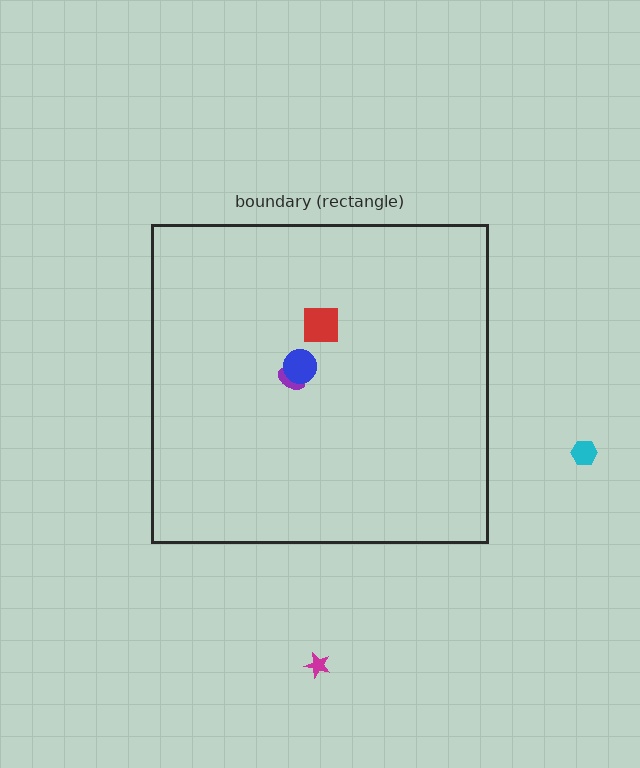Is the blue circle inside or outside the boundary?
Inside.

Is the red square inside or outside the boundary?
Inside.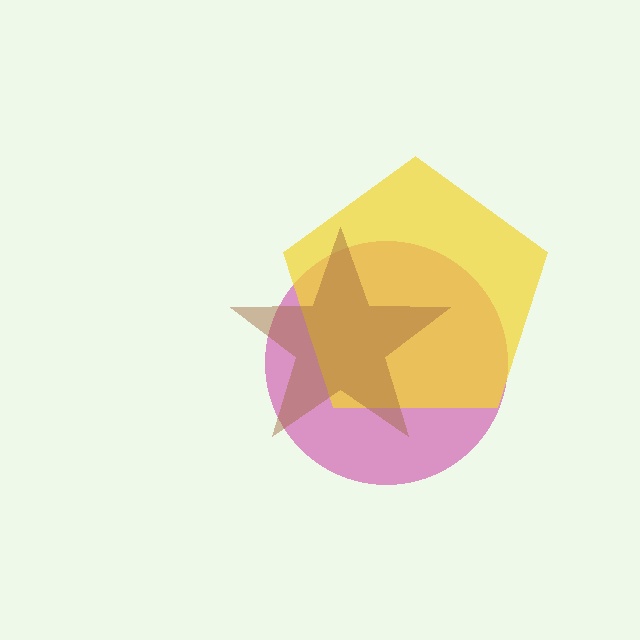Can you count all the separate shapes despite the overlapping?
Yes, there are 3 separate shapes.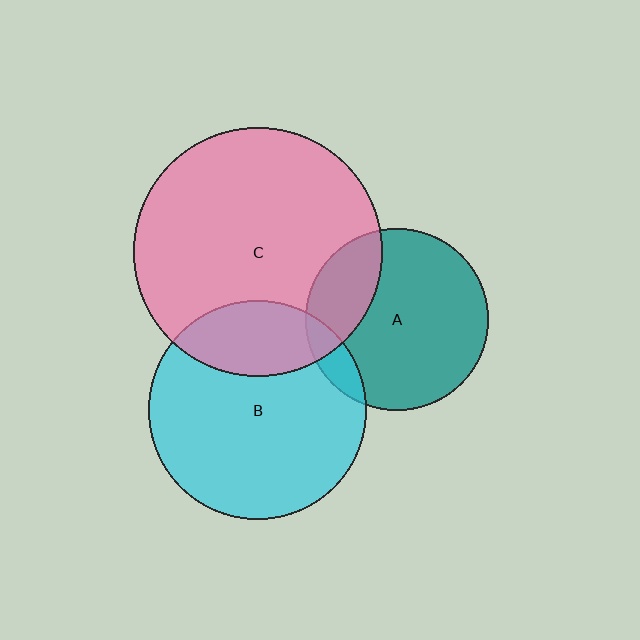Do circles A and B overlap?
Yes.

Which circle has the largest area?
Circle C (pink).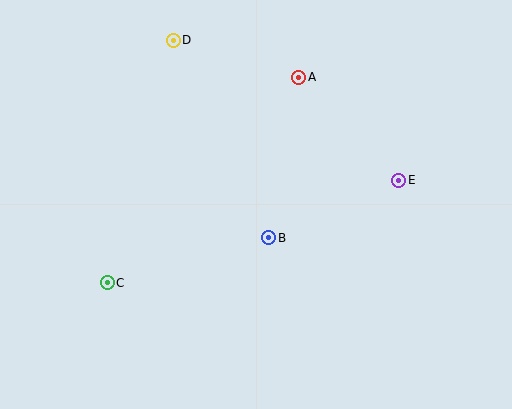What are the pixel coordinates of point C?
Point C is at (107, 283).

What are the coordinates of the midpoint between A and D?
The midpoint between A and D is at (236, 59).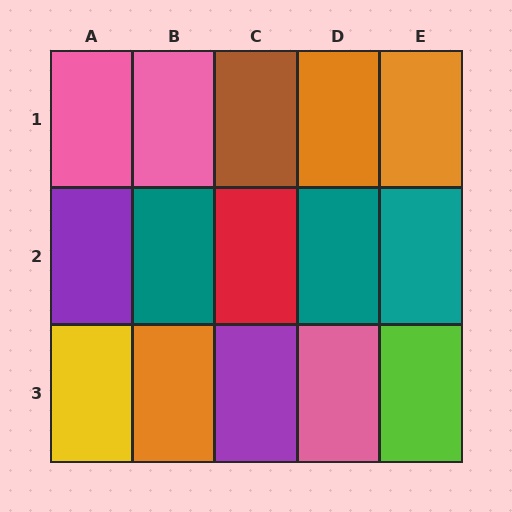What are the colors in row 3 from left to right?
Yellow, orange, purple, pink, lime.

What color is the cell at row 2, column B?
Teal.